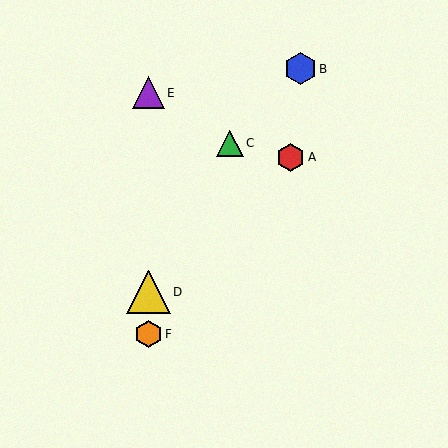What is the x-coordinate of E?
Object E is at x≈148.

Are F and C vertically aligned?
No, F is at x≈148 and C is at x≈230.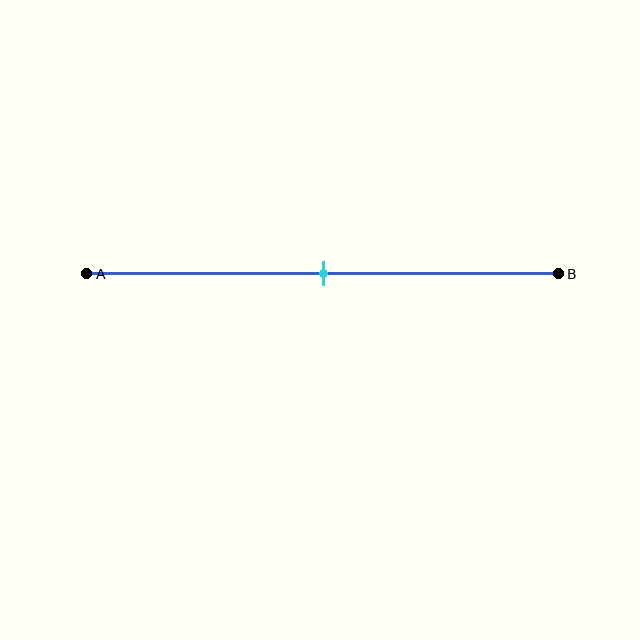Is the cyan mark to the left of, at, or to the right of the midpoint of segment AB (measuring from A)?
The cyan mark is approximately at the midpoint of segment AB.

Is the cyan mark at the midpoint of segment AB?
Yes, the mark is approximately at the midpoint.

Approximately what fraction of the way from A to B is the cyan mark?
The cyan mark is approximately 50% of the way from A to B.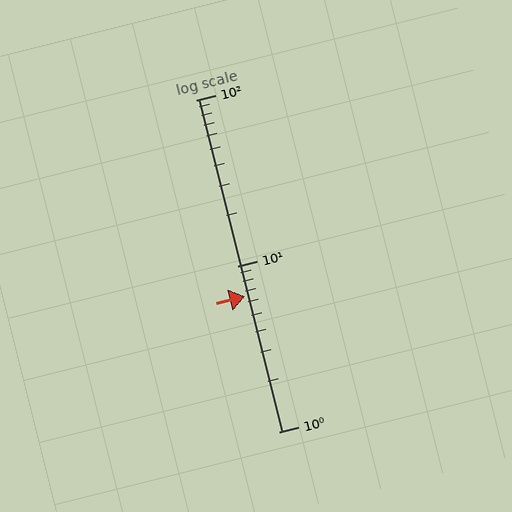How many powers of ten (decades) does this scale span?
The scale spans 2 decades, from 1 to 100.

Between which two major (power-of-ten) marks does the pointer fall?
The pointer is between 1 and 10.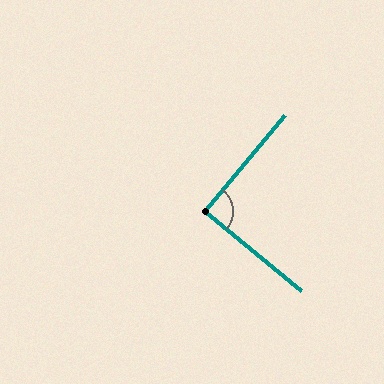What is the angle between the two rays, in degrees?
Approximately 90 degrees.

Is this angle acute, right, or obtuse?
It is approximately a right angle.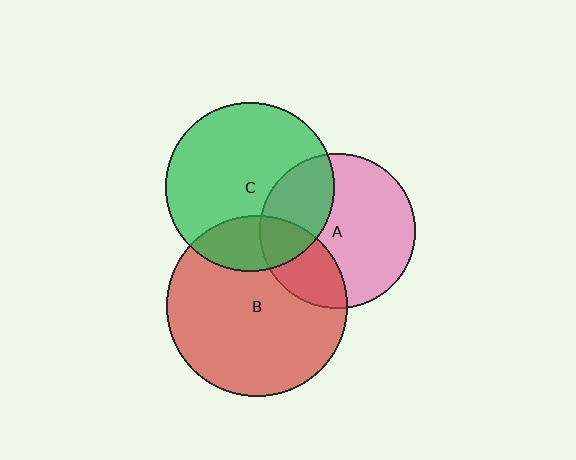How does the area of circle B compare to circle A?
Approximately 1.4 times.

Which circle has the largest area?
Circle B (red).